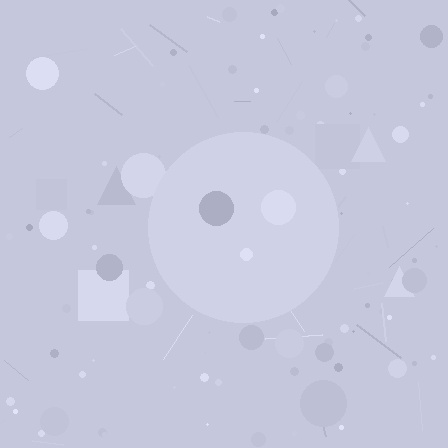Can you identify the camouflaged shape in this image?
The camouflaged shape is a circle.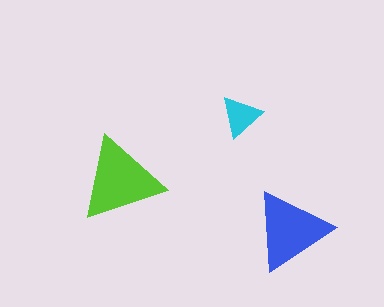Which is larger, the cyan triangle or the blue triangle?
The blue one.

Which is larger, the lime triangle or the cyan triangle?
The lime one.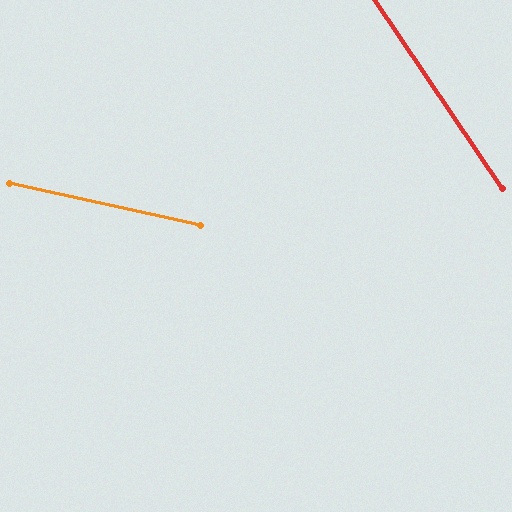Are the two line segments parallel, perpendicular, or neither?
Neither parallel nor perpendicular — they differ by about 44°.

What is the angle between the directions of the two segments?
Approximately 44 degrees.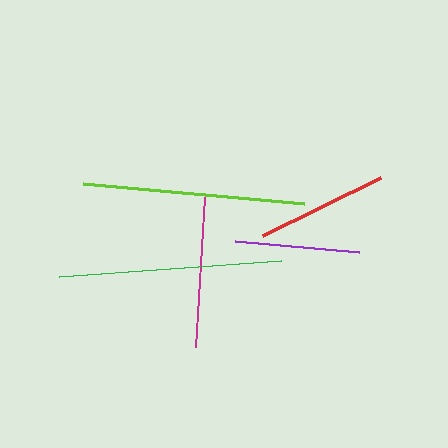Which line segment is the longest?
The green line is the longest at approximately 223 pixels.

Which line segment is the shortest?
The purple line is the shortest at approximately 125 pixels.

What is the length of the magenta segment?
The magenta segment is approximately 151 pixels long.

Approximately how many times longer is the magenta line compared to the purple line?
The magenta line is approximately 1.2 times the length of the purple line.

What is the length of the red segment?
The red segment is approximately 132 pixels long.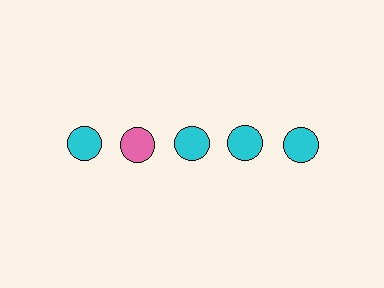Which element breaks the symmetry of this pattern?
The pink circle in the top row, second from left column breaks the symmetry. All other shapes are cyan circles.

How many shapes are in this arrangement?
There are 5 shapes arranged in a grid pattern.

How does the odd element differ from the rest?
It has a different color: pink instead of cyan.